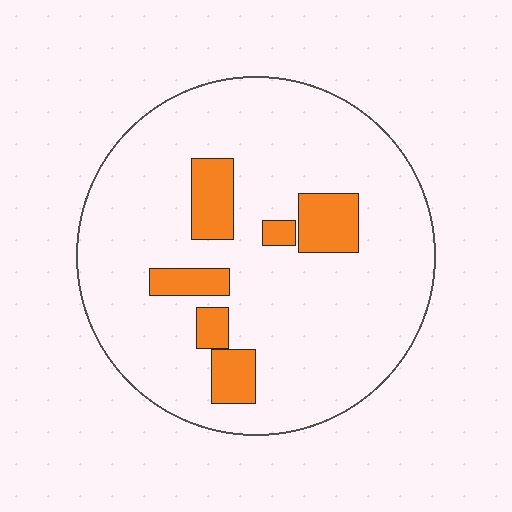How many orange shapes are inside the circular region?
6.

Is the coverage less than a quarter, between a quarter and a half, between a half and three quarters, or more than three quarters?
Less than a quarter.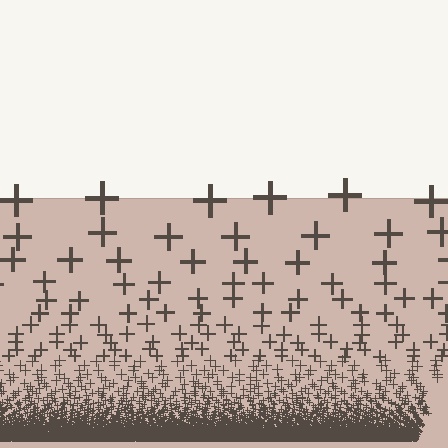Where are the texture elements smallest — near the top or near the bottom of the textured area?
Near the bottom.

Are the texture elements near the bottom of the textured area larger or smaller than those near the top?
Smaller. The gradient is inverted — elements near the bottom are smaller and denser.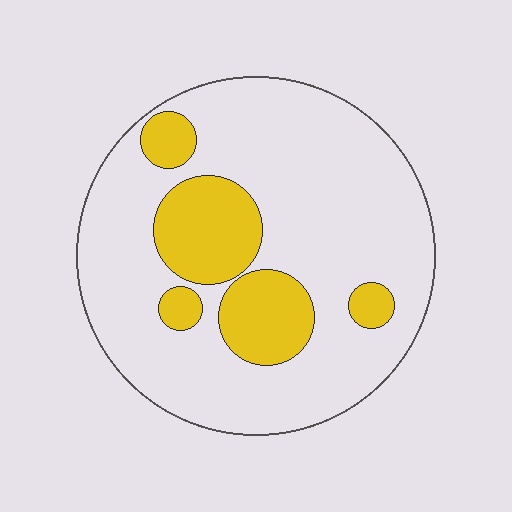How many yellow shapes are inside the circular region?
5.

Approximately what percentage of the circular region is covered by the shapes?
Approximately 20%.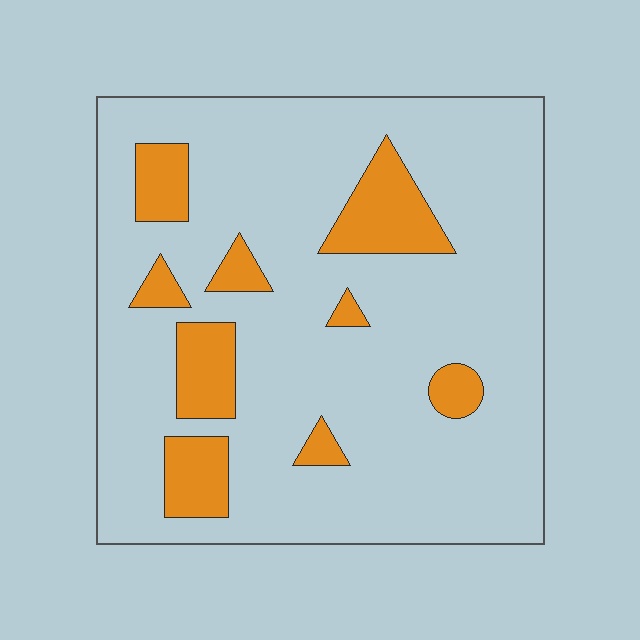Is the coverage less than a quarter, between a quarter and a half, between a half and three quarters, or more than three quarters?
Less than a quarter.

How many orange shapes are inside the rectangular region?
9.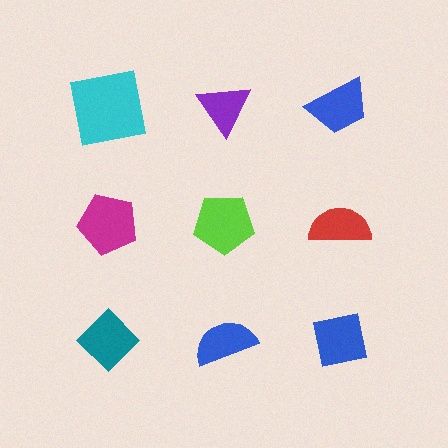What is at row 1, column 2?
A purple triangle.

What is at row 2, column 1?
A magenta pentagon.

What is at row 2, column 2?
A lime pentagon.